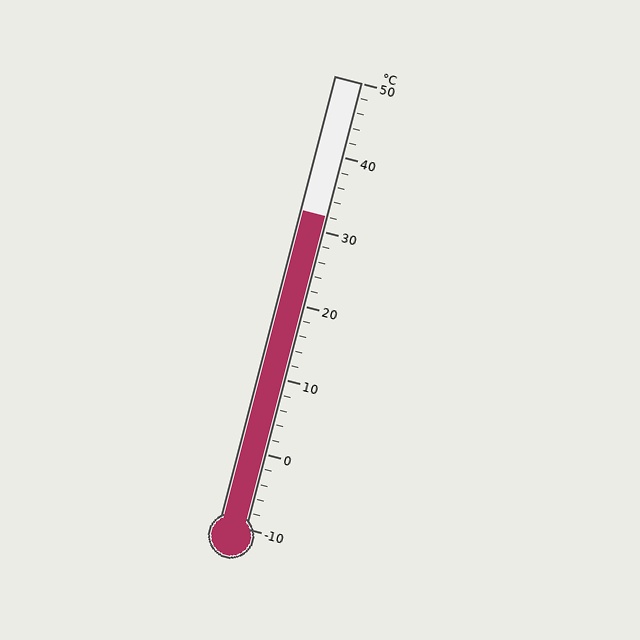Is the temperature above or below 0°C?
The temperature is above 0°C.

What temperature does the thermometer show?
The thermometer shows approximately 32°C.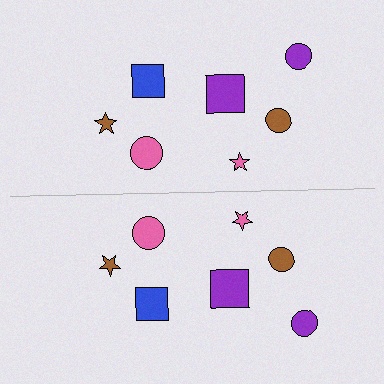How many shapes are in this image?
There are 14 shapes in this image.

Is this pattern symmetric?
Yes, this pattern has bilateral (reflection) symmetry.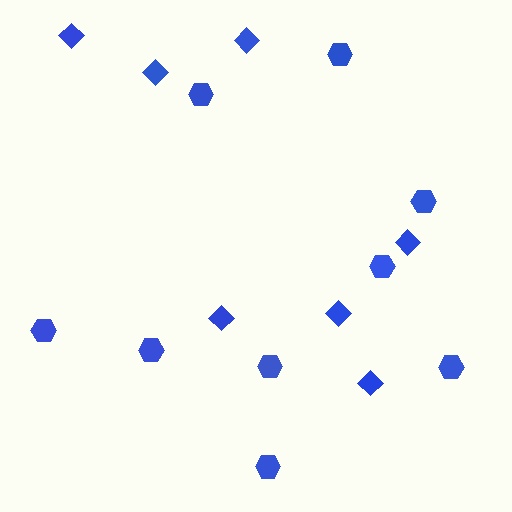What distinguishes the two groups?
There are 2 groups: one group of hexagons (9) and one group of diamonds (7).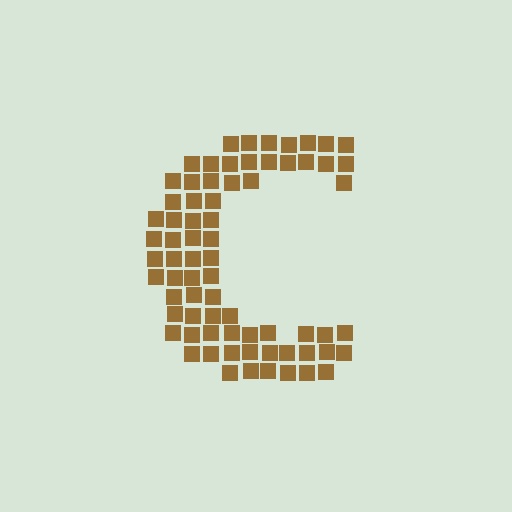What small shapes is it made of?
It is made of small squares.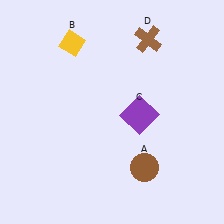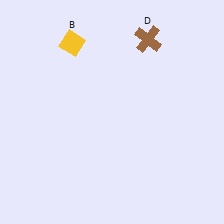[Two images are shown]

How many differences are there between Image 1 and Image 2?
There are 2 differences between the two images.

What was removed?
The purple square (C), the brown circle (A) were removed in Image 2.